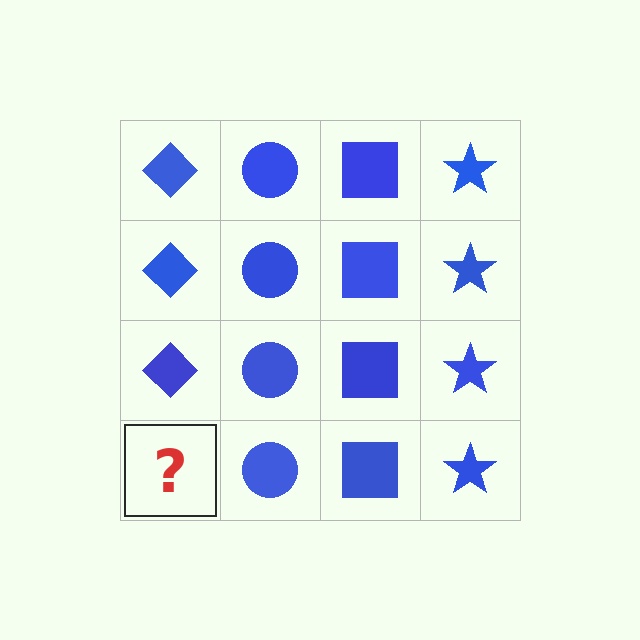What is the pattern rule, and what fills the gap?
The rule is that each column has a consistent shape. The gap should be filled with a blue diamond.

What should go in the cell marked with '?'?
The missing cell should contain a blue diamond.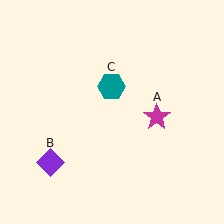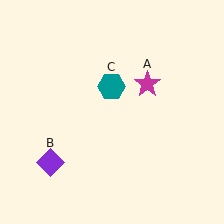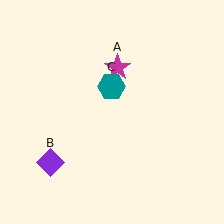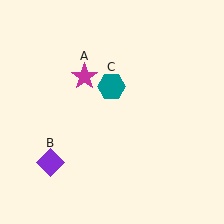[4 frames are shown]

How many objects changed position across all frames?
1 object changed position: magenta star (object A).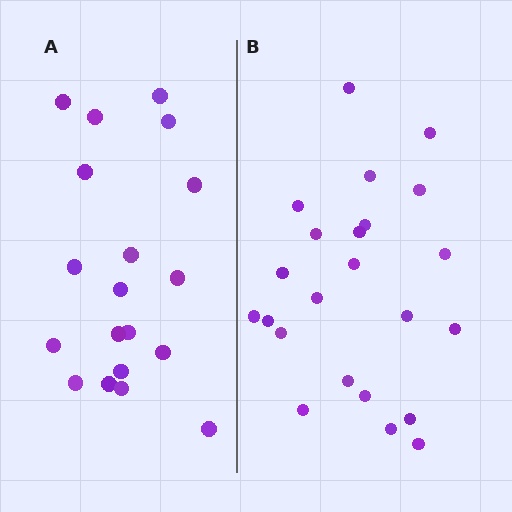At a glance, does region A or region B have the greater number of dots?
Region B (the right region) has more dots.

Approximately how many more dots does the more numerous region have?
Region B has about 4 more dots than region A.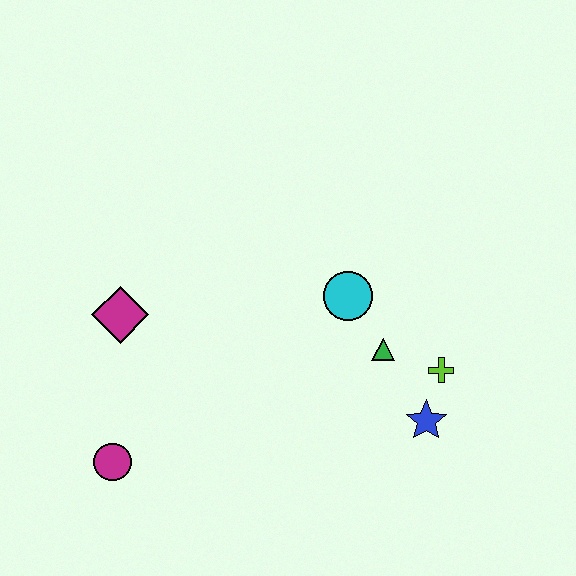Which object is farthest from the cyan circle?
The magenta circle is farthest from the cyan circle.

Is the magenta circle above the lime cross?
No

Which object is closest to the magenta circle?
The magenta diamond is closest to the magenta circle.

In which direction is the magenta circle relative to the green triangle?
The magenta circle is to the left of the green triangle.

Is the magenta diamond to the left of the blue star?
Yes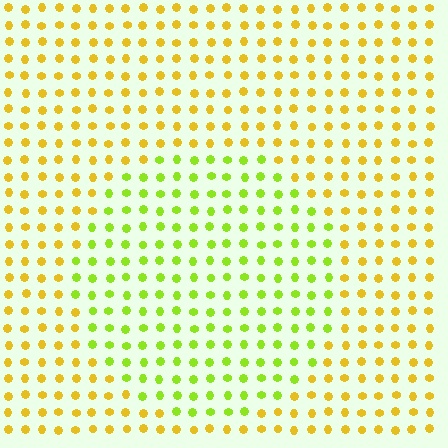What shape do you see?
I see a circle.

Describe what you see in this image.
The image is filled with small yellow elements in a uniform arrangement. A circle-shaped region is visible where the elements are tinted to a slightly different hue, forming a subtle color boundary.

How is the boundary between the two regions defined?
The boundary is defined purely by a slight shift in hue (about 39 degrees). Spacing, size, and orientation are identical on both sides.